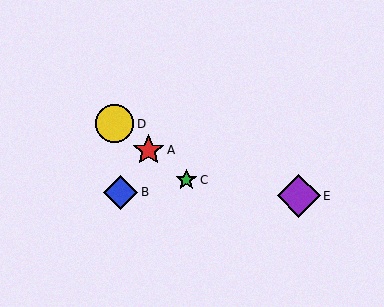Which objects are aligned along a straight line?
Objects A, C, D are aligned along a straight line.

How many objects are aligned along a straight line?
3 objects (A, C, D) are aligned along a straight line.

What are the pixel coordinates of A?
Object A is at (149, 150).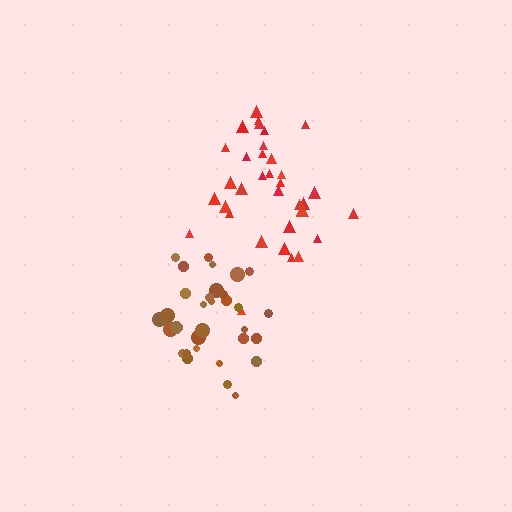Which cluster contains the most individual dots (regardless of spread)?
Red (35).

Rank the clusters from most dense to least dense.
brown, red.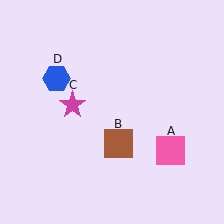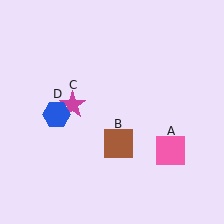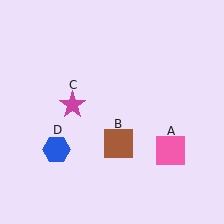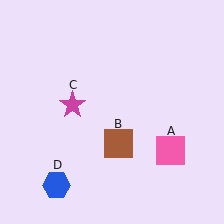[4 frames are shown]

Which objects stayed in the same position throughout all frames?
Pink square (object A) and brown square (object B) and magenta star (object C) remained stationary.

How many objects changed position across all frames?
1 object changed position: blue hexagon (object D).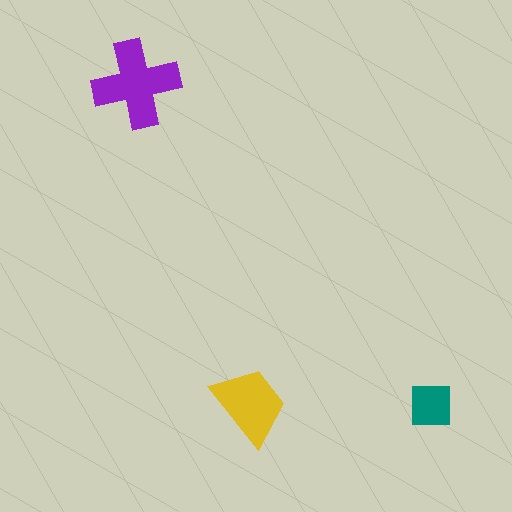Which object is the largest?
The purple cross.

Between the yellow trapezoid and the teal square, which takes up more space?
The yellow trapezoid.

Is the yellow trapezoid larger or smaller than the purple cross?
Smaller.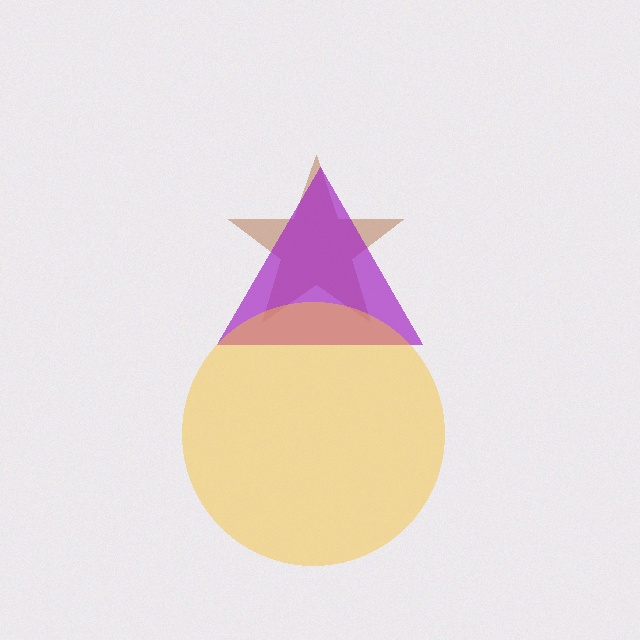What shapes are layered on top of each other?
The layered shapes are: a brown star, a purple triangle, a yellow circle.